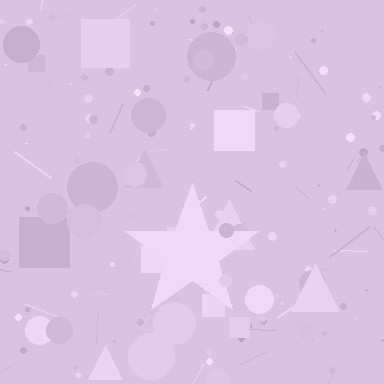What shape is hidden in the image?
A star is hidden in the image.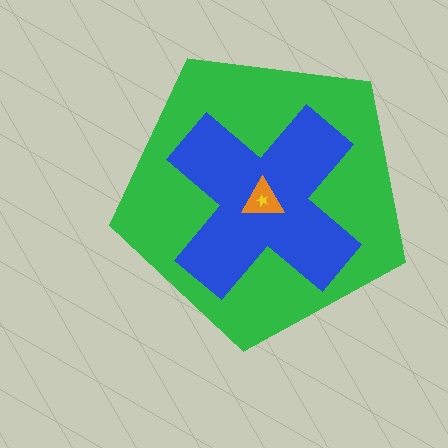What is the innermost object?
The yellow star.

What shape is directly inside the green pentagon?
The blue cross.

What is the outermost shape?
The green pentagon.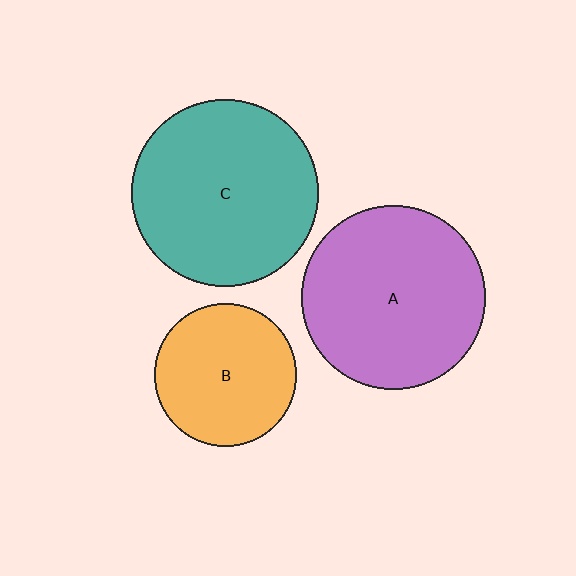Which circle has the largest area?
Circle C (teal).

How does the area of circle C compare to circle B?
Approximately 1.7 times.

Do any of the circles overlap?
No, none of the circles overlap.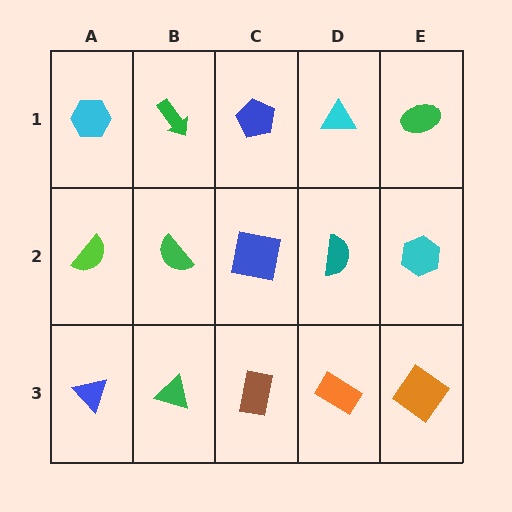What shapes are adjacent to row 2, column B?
A green arrow (row 1, column B), a green triangle (row 3, column B), a lime semicircle (row 2, column A), a blue square (row 2, column C).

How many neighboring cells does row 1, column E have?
2.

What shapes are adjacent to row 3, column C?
A blue square (row 2, column C), a green triangle (row 3, column B), an orange rectangle (row 3, column D).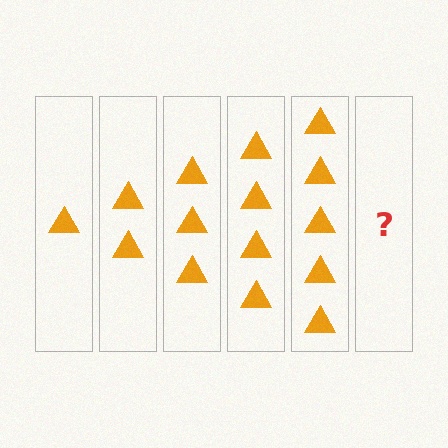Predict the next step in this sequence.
The next step is 6 triangles.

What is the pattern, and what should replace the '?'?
The pattern is that each step adds one more triangle. The '?' should be 6 triangles.